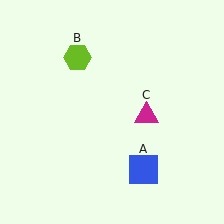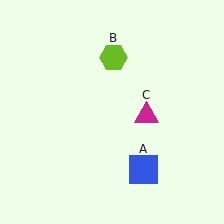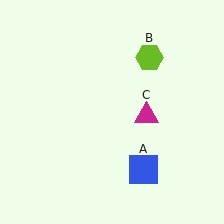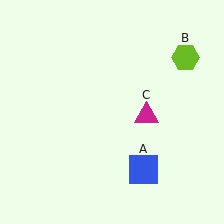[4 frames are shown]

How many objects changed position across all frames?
1 object changed position: lime hexagon (object B).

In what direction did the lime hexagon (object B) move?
The lime hexagon (object B) moved right.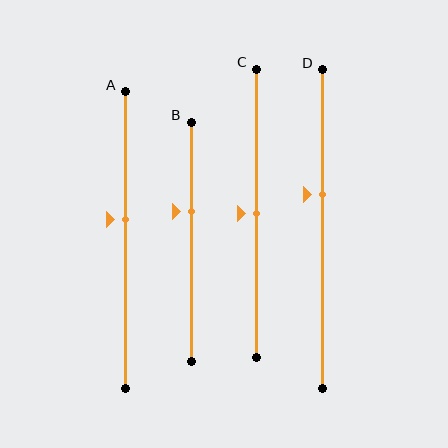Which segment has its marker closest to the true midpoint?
Segment C has its marker closest to the true midpoint.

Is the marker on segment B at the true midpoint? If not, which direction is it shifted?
No, the marker on segment B is shifted upward by about 13% of the segment length.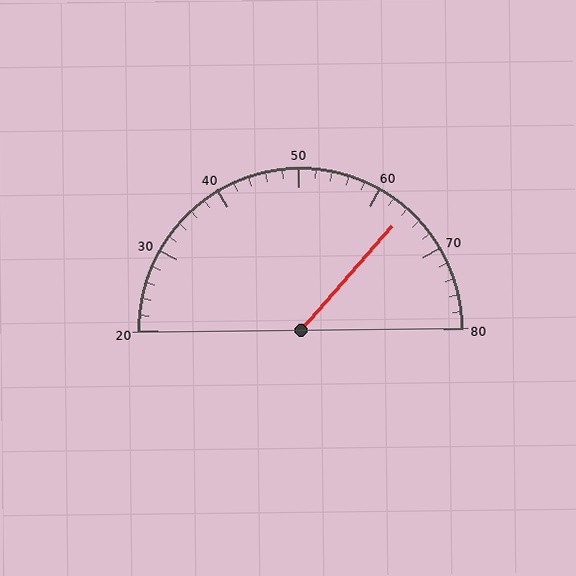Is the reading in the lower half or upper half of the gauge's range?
The reading is in the upper half of the range (20 to 80).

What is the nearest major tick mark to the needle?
The nearest major tick mark is 60.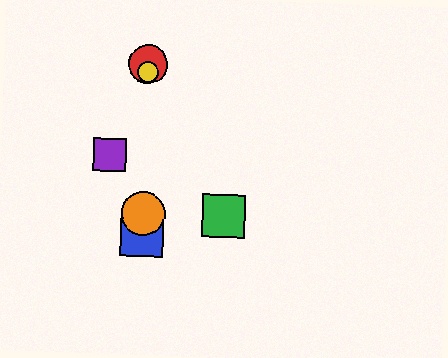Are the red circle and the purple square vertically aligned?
No, the red circle is at x≈148 and the purple square is at x≈110.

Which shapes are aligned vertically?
The red circle, the blue square, the yellow circle, the orange circle are aligned vertically.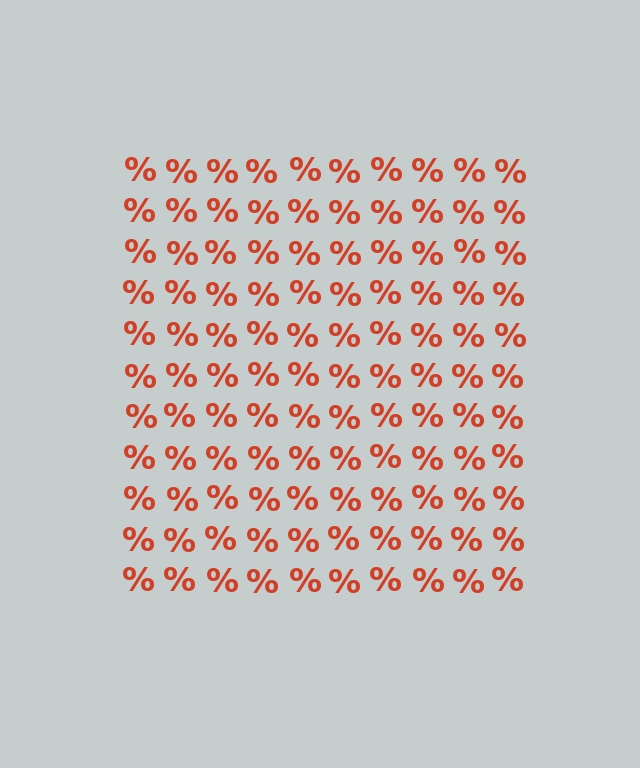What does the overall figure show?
The overall figure shows a square.